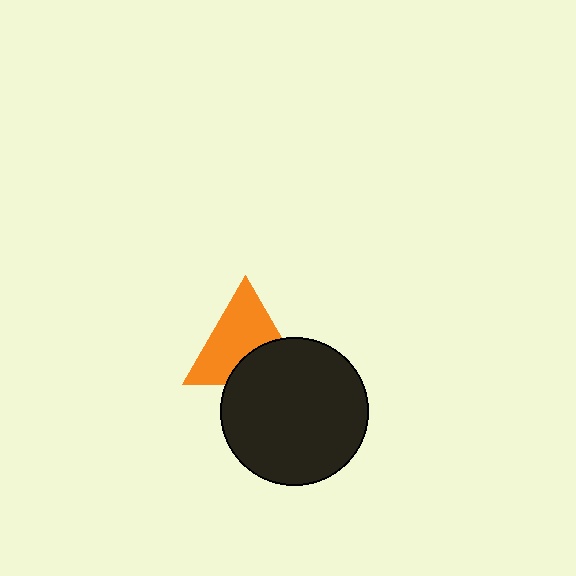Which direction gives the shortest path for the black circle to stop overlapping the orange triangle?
Moving down gives the shortest separation.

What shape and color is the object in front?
The object in front is a black circle.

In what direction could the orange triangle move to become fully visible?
The orange triangle could move up. That would shift it out from behind the black circle entirely.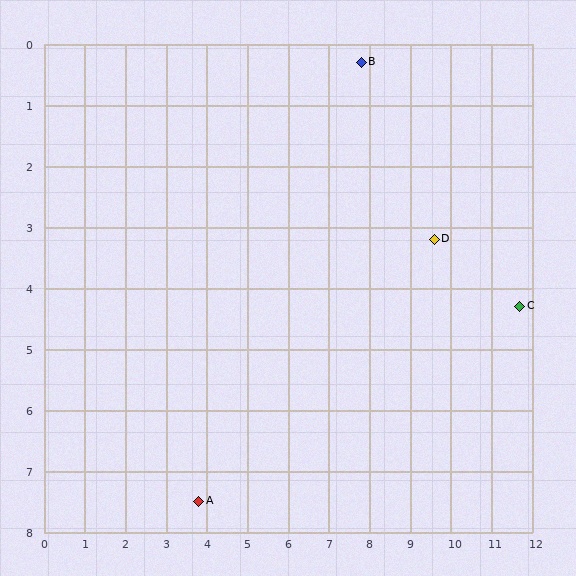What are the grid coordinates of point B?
Point B is at approximately (7.8, 0.3).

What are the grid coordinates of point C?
Point C is at approximately (11.7, 4.3).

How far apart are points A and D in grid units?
Points A and D are about 7.2 grid units apart.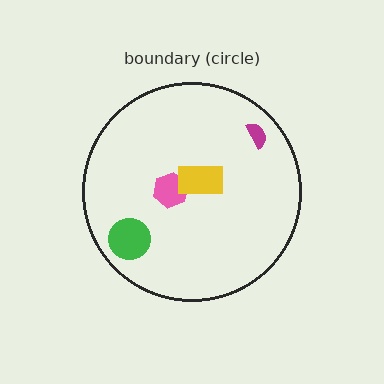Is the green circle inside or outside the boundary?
Inside.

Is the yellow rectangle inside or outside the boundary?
Inside.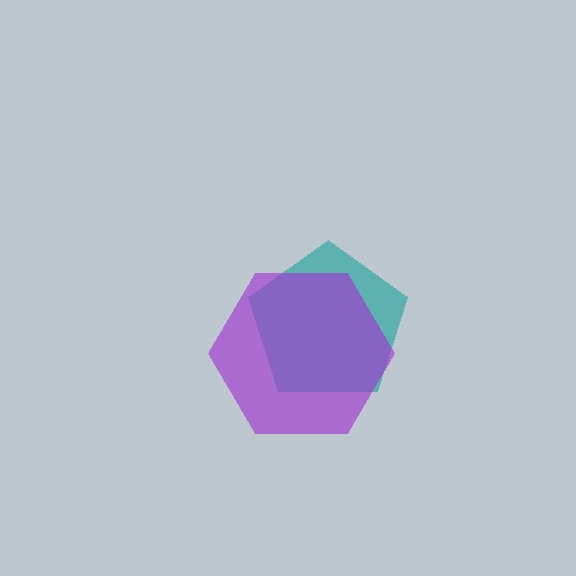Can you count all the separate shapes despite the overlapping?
Yes, there are 2 separate shapes.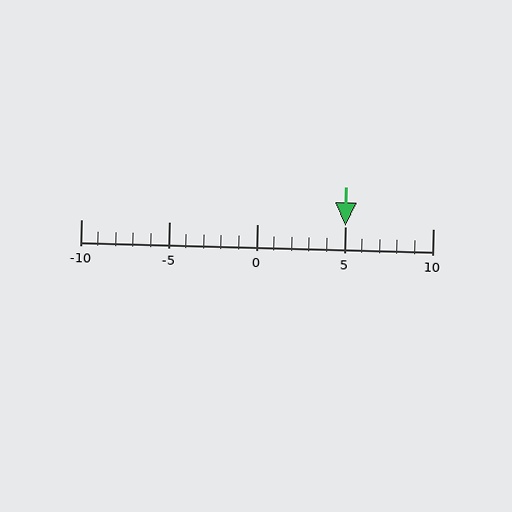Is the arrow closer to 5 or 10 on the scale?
The arrow is closer to 5.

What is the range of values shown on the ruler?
The ruler shows values from -10 to 10.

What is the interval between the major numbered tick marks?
The major tick marks are spaced 5 units apart.